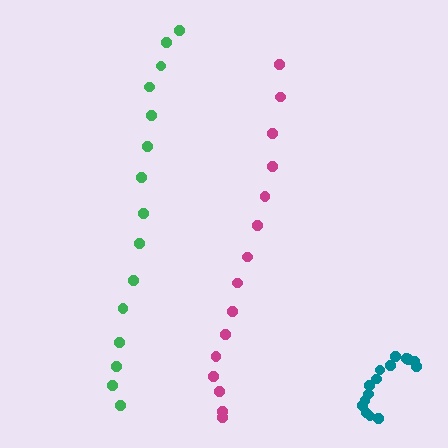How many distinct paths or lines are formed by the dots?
There are 3 distinct paths.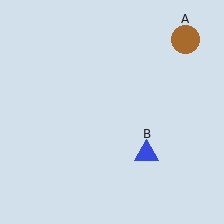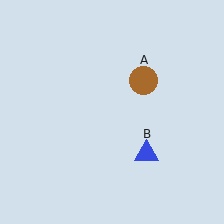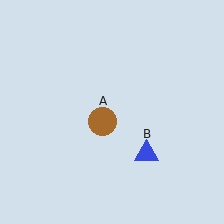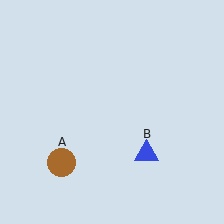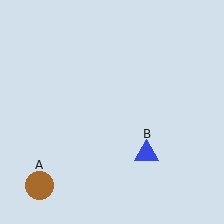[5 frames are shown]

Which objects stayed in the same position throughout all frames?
Blue triangle (object B) remained stationary.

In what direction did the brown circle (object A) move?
The brown circle (object A) moved down and to the left.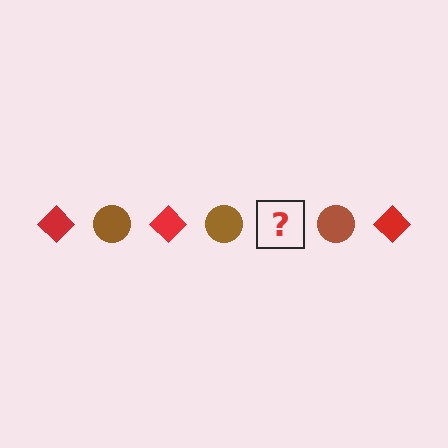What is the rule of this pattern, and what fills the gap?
The rule is that the pattern alternates between red diamond and brown circle. The gap should be filled with a red diamond.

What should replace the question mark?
The question mark should be replaced with a red diamond.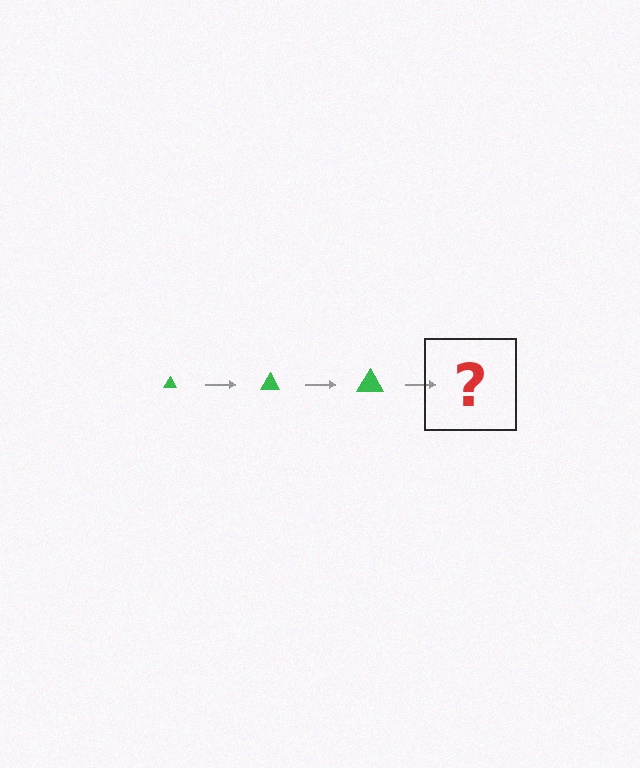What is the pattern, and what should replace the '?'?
The pattern is that the triangle gets progressively larger each step. The '?' should be a green triangle, larger than the previous one.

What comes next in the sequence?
The next element should be a green triangle, larger than the previous one.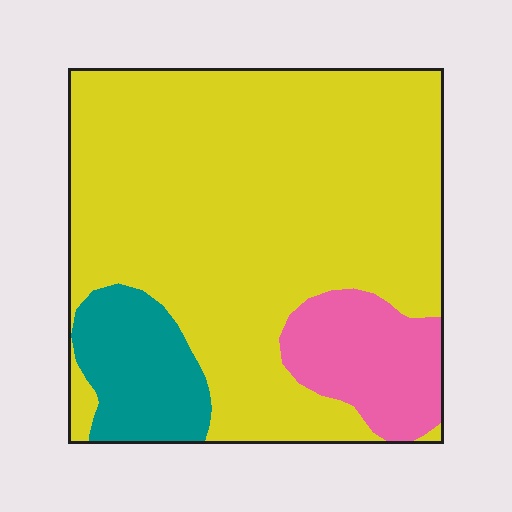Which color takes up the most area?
Yellow, at roughly 75%.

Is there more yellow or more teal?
Yellow.